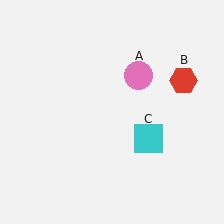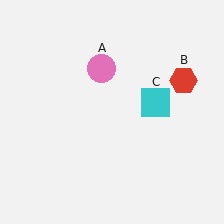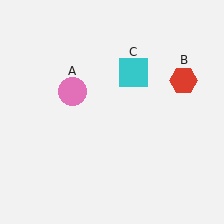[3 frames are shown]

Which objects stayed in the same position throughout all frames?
Red hexagon (object B) remained stationary.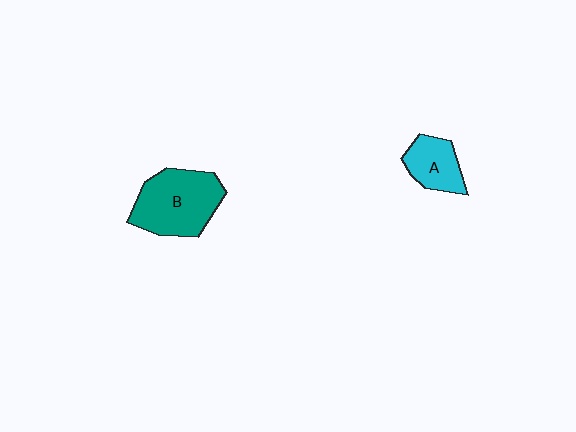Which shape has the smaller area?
Shape A (cyan).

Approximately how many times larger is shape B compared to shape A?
Approximately 1.9 times.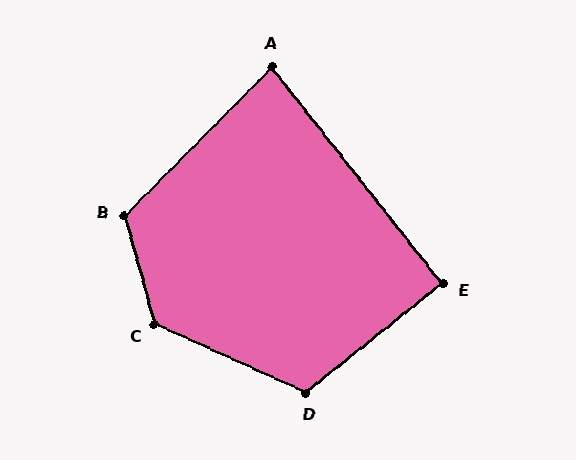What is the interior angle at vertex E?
Approximately 90 degrees (approximately right).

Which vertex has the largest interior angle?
C, at approximately 129 degrees.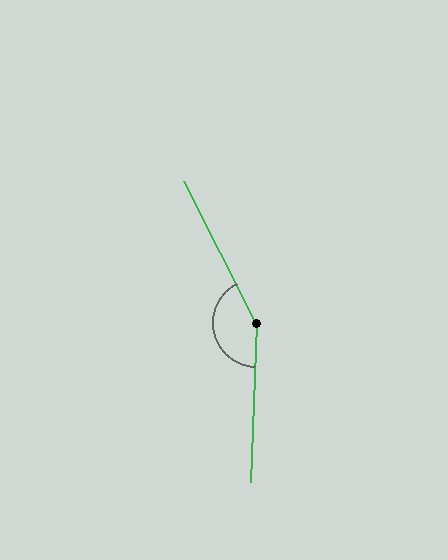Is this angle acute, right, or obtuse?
It is obtuse.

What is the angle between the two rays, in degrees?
Approximately 151 degrees.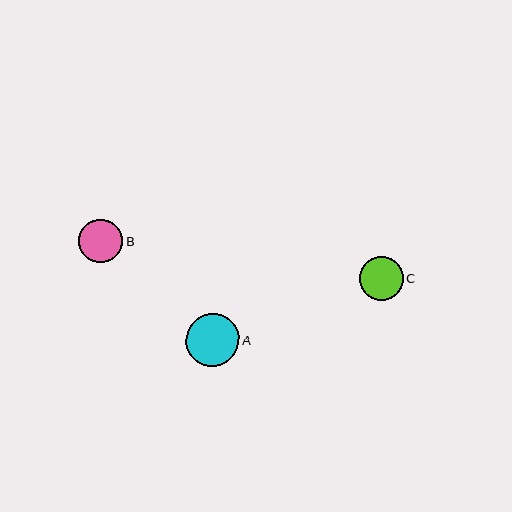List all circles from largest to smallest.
From largest to smallest: A, C, B.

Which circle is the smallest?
Circle B is the smallest with a size of approximately 44 pixels.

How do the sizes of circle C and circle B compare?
Circle C and circle B are approximately the same size.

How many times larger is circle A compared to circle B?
Circle A is approximately 1.2 times the size of circle B.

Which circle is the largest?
Circle A is the largest with a size of approximately 53 pixels.